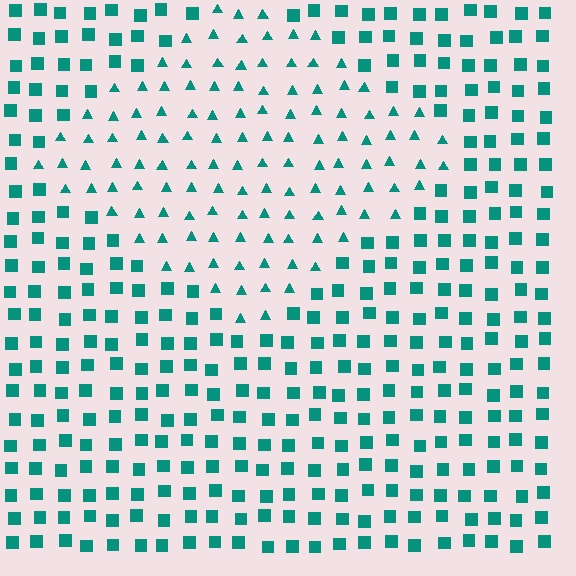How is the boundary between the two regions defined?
The boundary is defined by a change in element shape: triangles inside vs. squares outside. All elements share the same color and spacing.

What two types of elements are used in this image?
The image uses triangles inside the diamond region and squares outside it.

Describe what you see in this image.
The image is filled with small teal elements arranged in a uniform grid. A diamond-shaped region contains triangles, while the surrounding area contains squares. The boundary is defined purely by the change in element shape.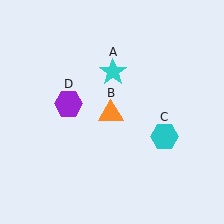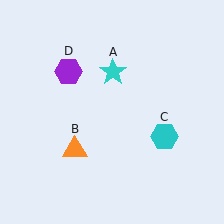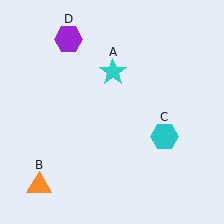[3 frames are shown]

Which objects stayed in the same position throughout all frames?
Cyan star (object A) and cyan hexagon (object C) remained stationary.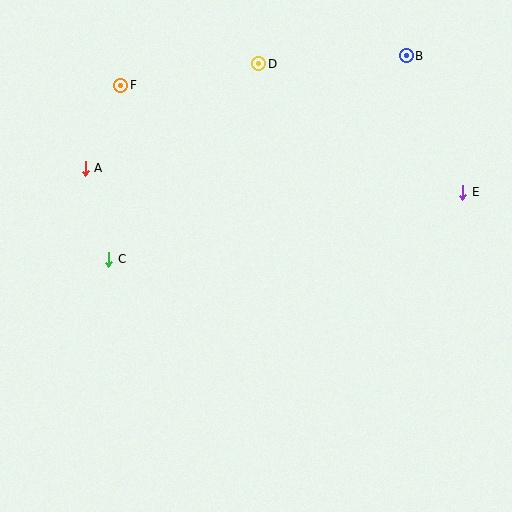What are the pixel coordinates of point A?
Point A is at (85, 168).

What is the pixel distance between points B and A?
The distance between B and A is 340 pixels.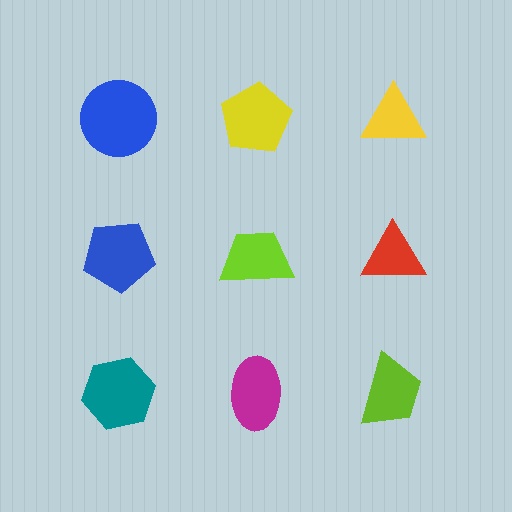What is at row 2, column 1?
A blue pentagon.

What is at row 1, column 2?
A yellow pentagon.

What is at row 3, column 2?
A magenta ellipse.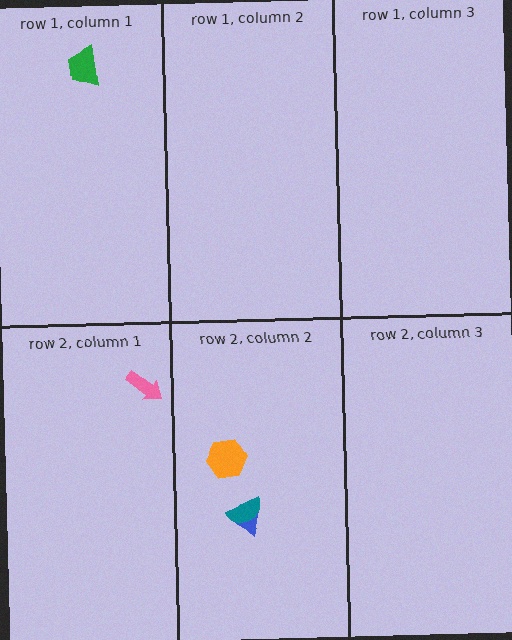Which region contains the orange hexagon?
The row 2, column 2 region.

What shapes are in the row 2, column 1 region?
The pink arrow.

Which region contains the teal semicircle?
The row 2, column 2 region.